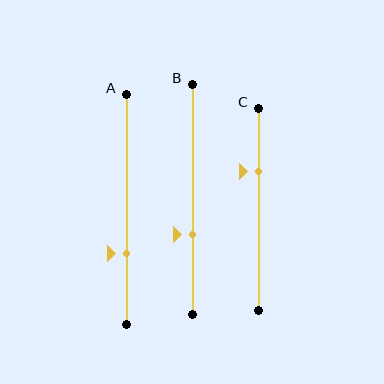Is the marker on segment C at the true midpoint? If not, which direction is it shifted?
No, the marker on segment C is shifted upward by about 19% of the segment length.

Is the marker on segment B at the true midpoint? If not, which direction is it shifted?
No, the marker on segment B is shifted downward by about 15% of the segment length.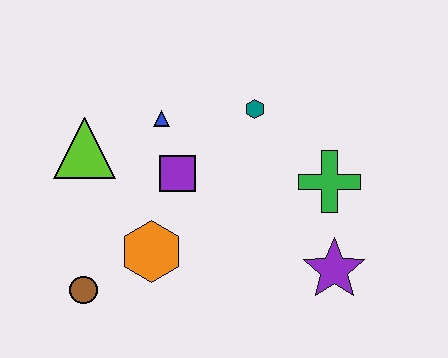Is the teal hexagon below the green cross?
No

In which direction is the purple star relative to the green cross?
The purple star is below the green cross.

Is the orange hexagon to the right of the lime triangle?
Yes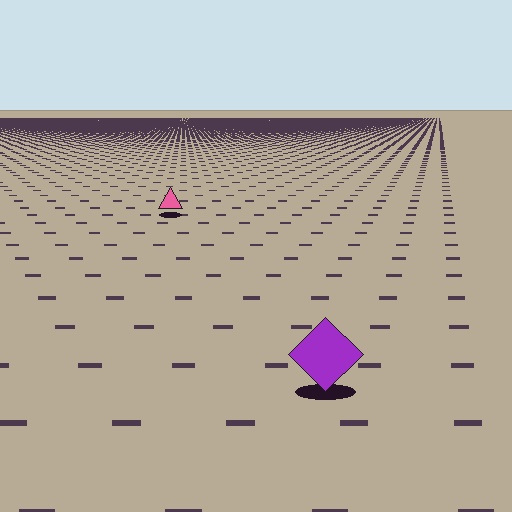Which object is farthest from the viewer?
The pink triangle is farthest from the viewer. It appears smaller and the ground texture around it is denser.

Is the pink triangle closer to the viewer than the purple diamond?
No. The purple diamond is closer — you can tell from the texture gradient: the ground texture is coarser near it.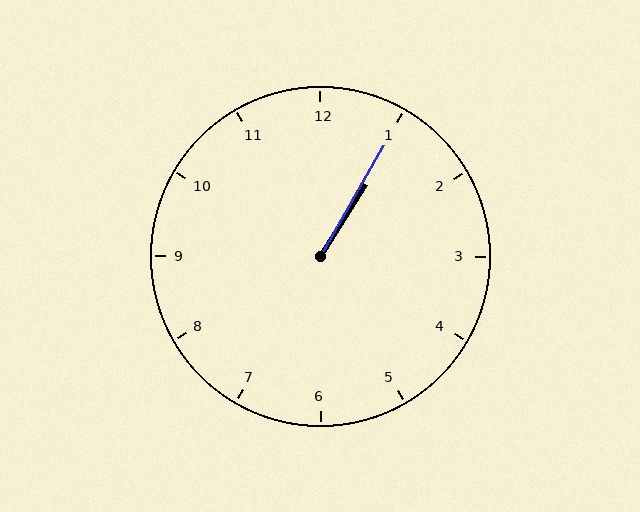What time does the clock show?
1:05.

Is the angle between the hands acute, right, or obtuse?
It is acute.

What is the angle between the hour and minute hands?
Approximately 2 degrees.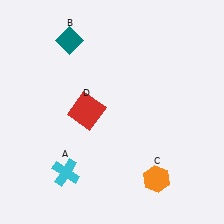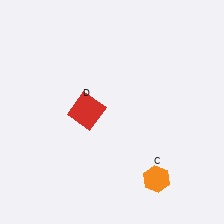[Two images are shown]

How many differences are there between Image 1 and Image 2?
There are 2 differences between the two images.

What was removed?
The teal diamond (B), the cyan cross (A) were removed in Image 2.